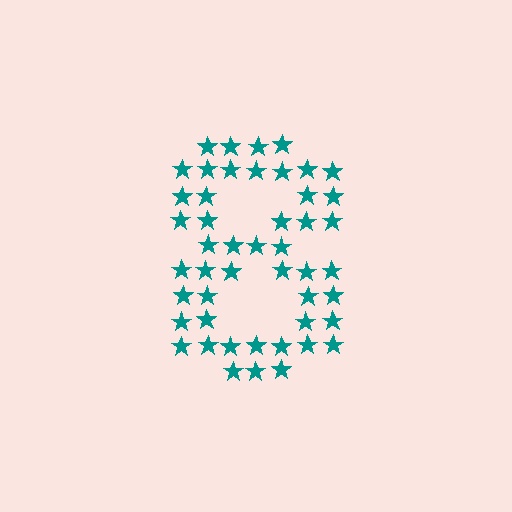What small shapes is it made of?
It is made of small stars.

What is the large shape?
The large shape is the digit 8.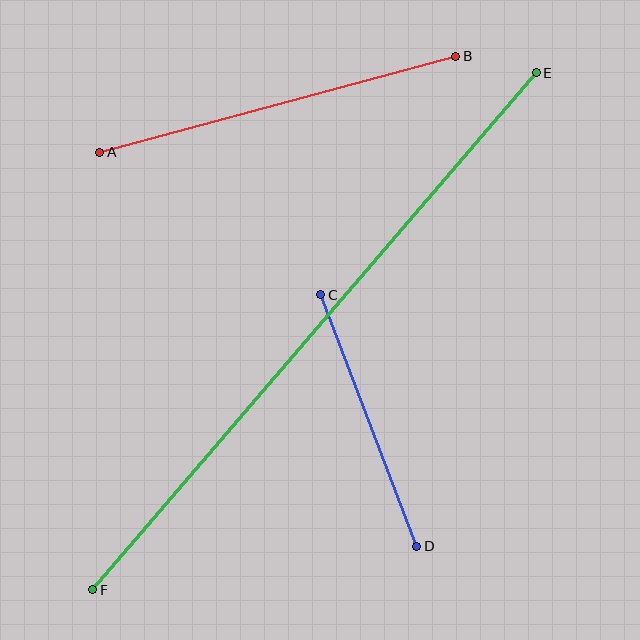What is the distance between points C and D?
The distance is approximately 269 pixels.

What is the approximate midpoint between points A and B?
The midpoint is at approximately (278, 104) pixels.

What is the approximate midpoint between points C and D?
The midpoint is at approximately (369, 421) pixels.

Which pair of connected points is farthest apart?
Points E and F are farthest apart.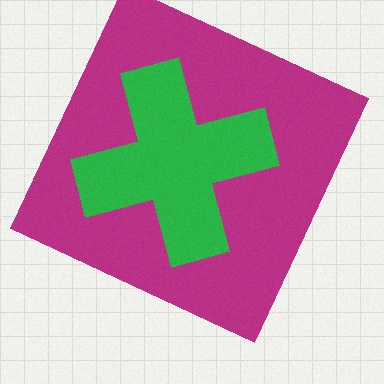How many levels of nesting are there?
2.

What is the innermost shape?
The green cross.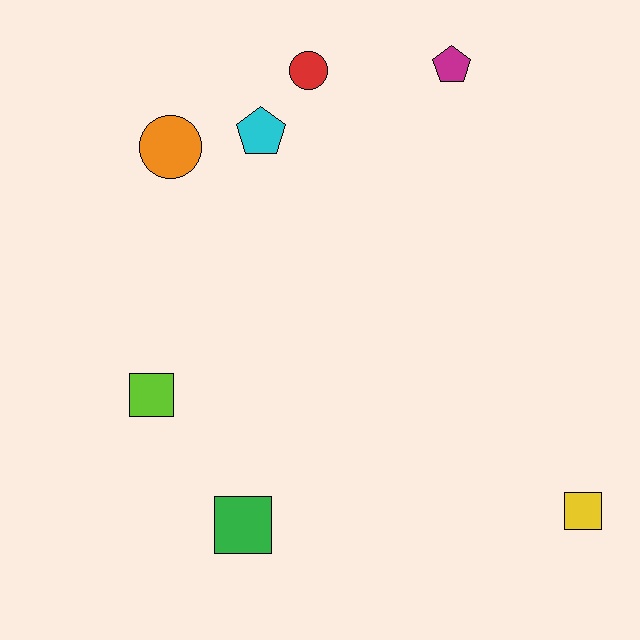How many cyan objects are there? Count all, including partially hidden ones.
There is 1 cyan object.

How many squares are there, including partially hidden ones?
There are 3 squares.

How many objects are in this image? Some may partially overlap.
There are 7 objects.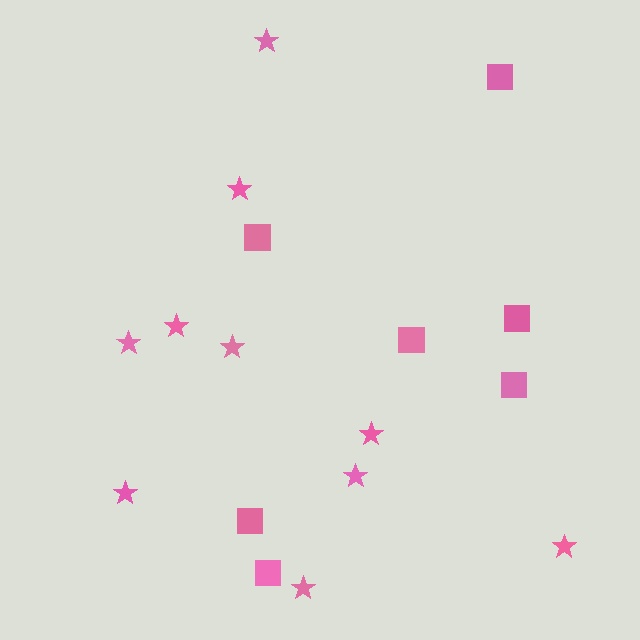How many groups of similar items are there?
There are 2 groups: one group of stars (10) and one group of squares (7).